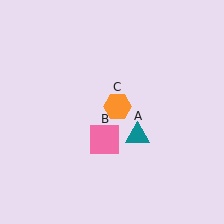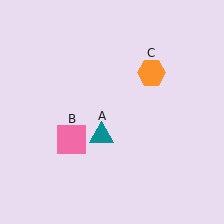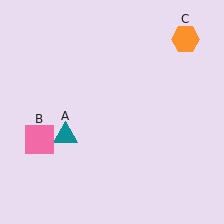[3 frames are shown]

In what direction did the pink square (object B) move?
The pink square (object B) moved left.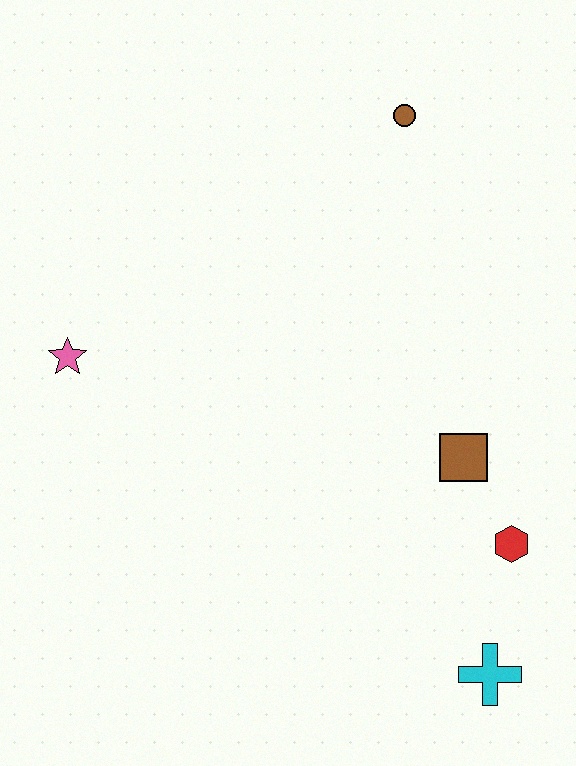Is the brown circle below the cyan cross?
No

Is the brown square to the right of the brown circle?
Yes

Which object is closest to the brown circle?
The brown square is closest to the brown circle.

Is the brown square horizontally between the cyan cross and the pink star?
Yes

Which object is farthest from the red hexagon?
The pink star is farthest from the red hexagon.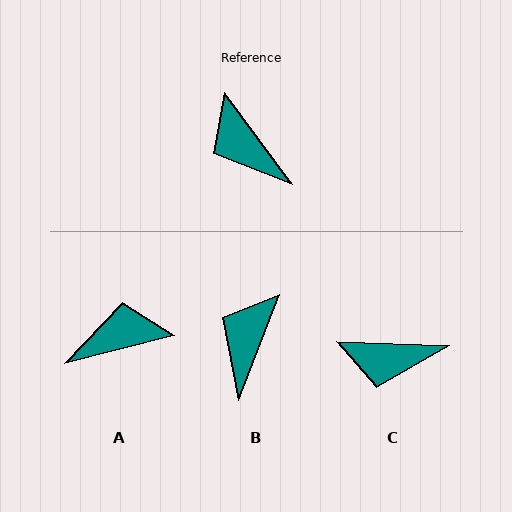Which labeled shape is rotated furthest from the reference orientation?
A, about 112 degrees away.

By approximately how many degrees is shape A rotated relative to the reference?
Approximately 112 degrees clockwise.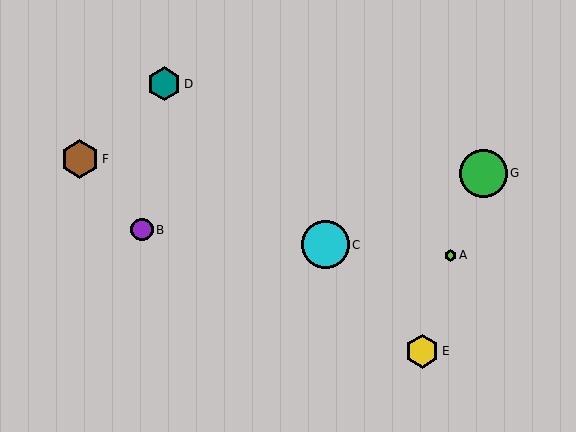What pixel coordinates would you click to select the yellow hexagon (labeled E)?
Click at (422, 351) to select the yellow hexagon E.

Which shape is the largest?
The green circle (labeled G) is the largest.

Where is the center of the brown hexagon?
The center of the brown hexagon is at (80, 159).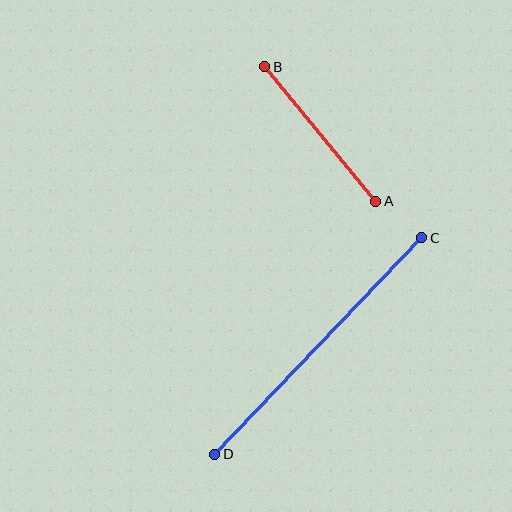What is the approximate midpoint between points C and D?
The midpoint is at approximately (318, 346) pixels.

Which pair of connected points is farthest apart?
Points C and D are farthest apart.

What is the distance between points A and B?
The distance is approximately 174 pixels.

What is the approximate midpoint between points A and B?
The midpoint is at approximately (320, 134) pixels.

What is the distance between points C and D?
The distance is approximately 299 pixels.